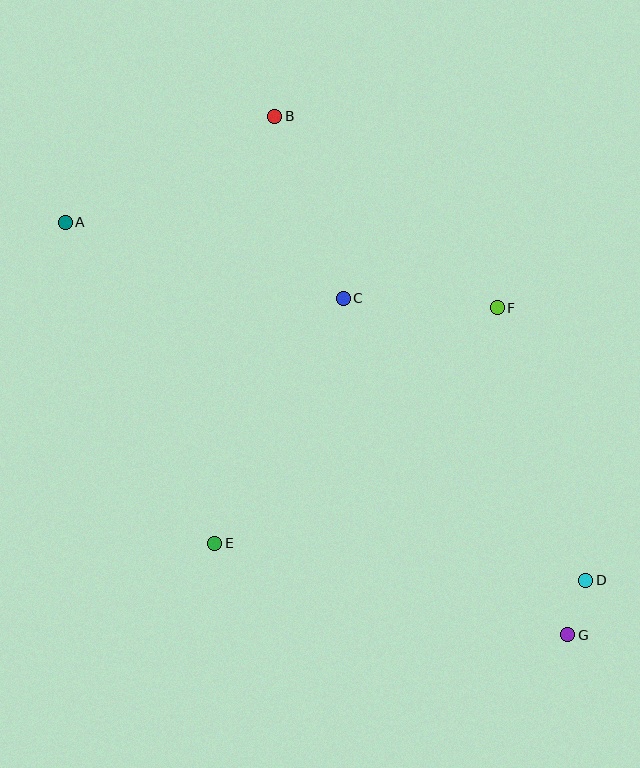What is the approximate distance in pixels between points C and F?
The distance between C and F is approximately 155 pixels.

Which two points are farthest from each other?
Points A and G are farthest from each other.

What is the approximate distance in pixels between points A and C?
The distance between A and C is approximately 288 pixels.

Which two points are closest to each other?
Points D and G are closest to each other.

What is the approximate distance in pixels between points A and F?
The distance between A and F is approximately 441 pixels.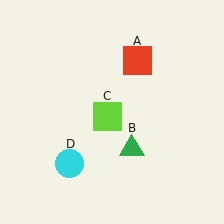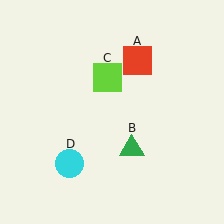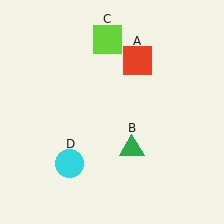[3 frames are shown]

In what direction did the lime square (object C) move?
The lime square (object C) moved up.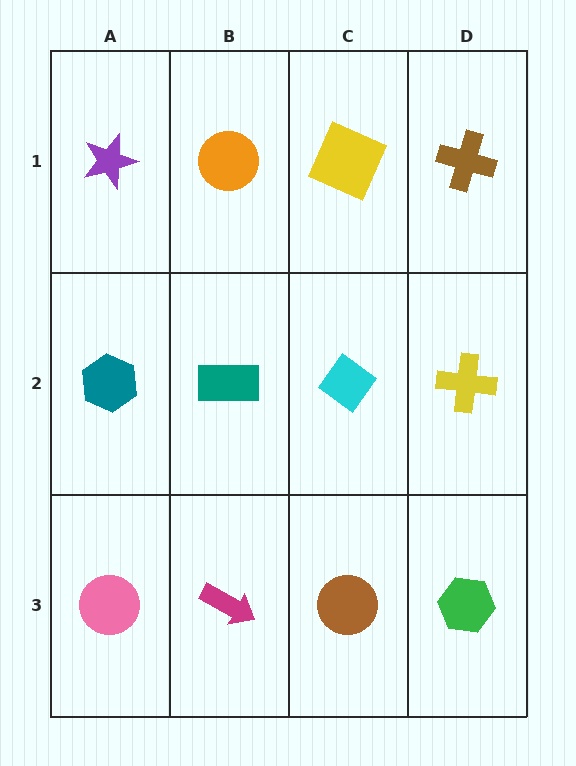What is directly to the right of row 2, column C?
A yellow cross.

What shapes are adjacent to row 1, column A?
A teal hexagon (row 2, column A), an orange circle (row 1, column B).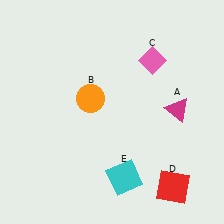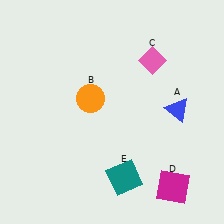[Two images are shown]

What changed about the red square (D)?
In Image 1, D is red. In Image 2, it changed to magenta.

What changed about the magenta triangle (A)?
In Image 1, A is magenta. In Image 2, it changed to blue.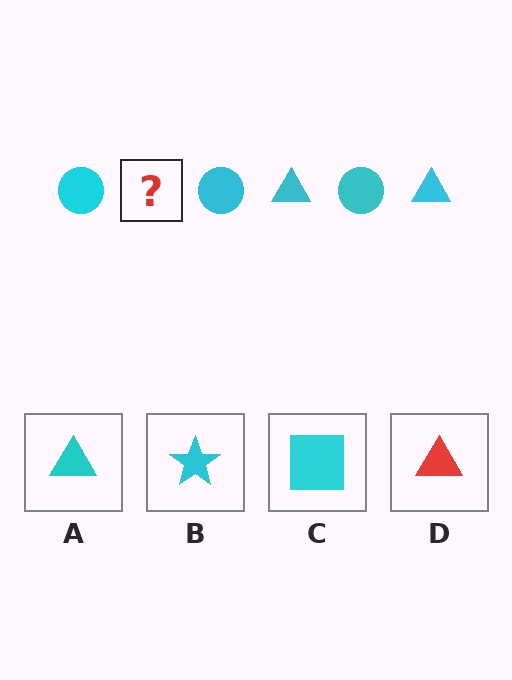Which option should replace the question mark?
Option A.